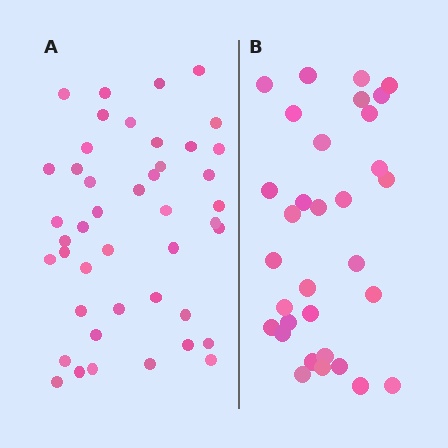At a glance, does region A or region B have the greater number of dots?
Region A (the left region) has more dots.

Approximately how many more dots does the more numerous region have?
Region A has roughly 12 or so more dots than region B.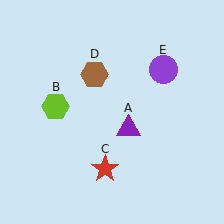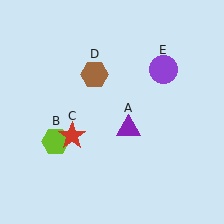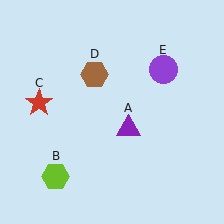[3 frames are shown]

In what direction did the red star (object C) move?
The red star (object C) moved up and to the left.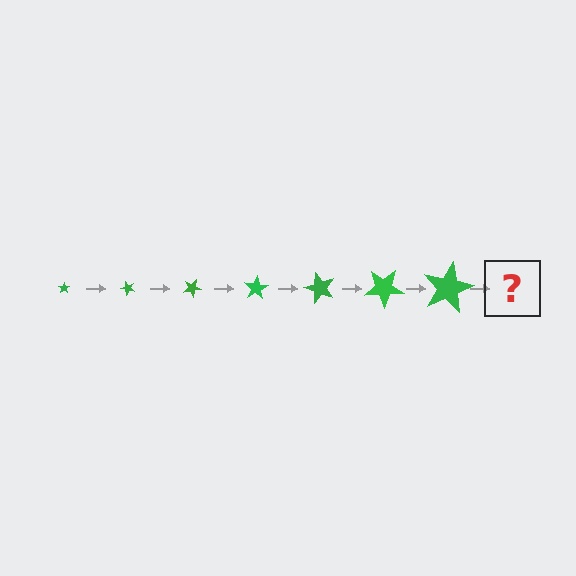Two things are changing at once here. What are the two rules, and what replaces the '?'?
The two rules are that the star grows larger each step and it rotates 50 degrees each step. The '?' should be a star, larger than the previous one and rotated 350 degrees from the start.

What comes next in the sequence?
The next element should be a star, larger than the previous one and rotated 350 degrees from the start.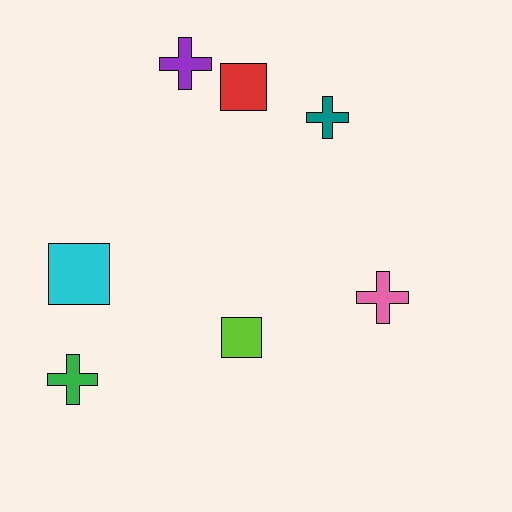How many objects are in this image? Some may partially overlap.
There are 7 objects.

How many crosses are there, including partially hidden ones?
There are 4 crosses.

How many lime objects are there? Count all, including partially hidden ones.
There is 1 lime object.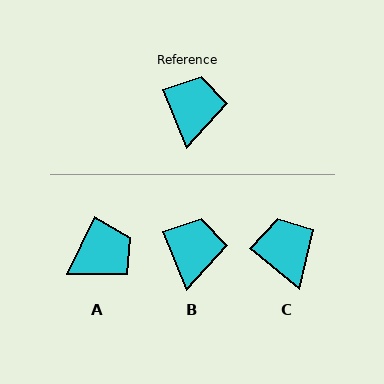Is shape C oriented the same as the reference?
No, it is off by about 29 degrees.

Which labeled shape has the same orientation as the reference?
B.